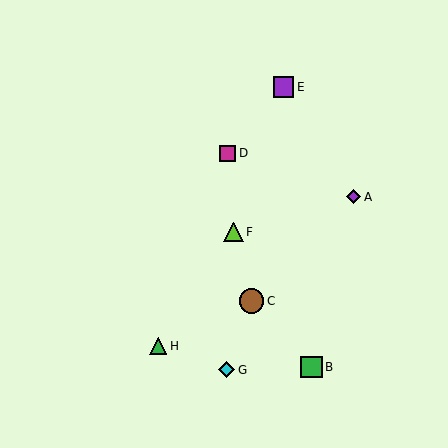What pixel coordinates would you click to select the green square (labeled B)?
Click at (312, 367) to select the green square B.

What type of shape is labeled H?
Shape H is a green triangle.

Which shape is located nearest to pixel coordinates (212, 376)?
The cyan diamond (labeled G) at (227, 370) is nearest to that location.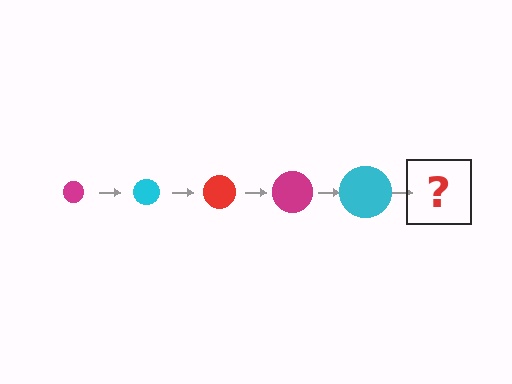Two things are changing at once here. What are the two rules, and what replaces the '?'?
The two rules are that the circle grows larger each step and the color cycles through magenta, cyan, and red. The '?' should be a red circle, larger than the previous one.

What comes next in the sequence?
The next element should be a red circle, larger than the previous one.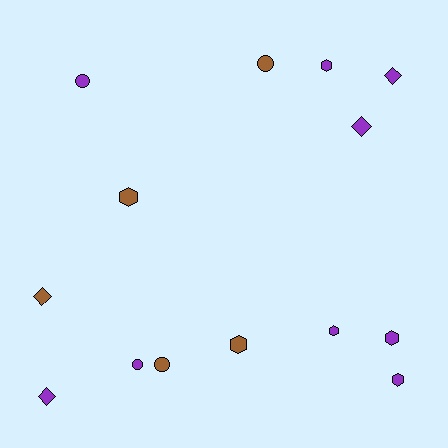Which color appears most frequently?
Purple, with 9 objects.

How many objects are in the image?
There are 14 objects.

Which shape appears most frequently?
Hexagon, with 6 objects.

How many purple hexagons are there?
There are 4 purple hexagons.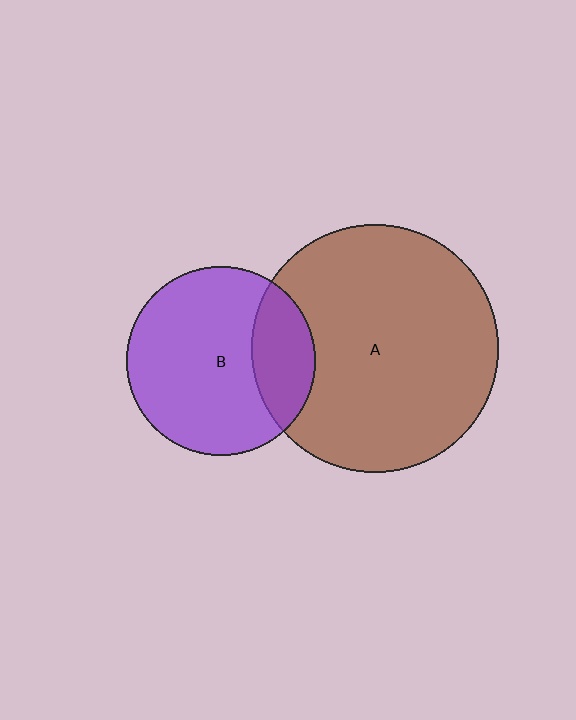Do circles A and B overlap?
Yes.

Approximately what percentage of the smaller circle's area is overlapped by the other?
Approximately 25%.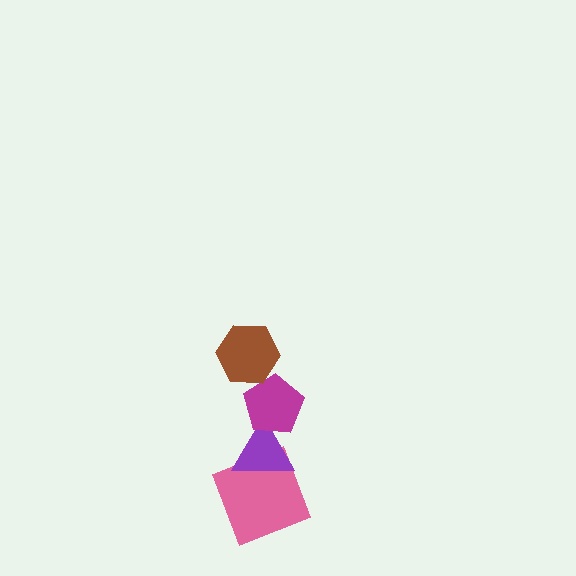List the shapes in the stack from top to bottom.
From top to bottom: the brown hexagon, the magenta pentagon, the purple triangle, the pink square.